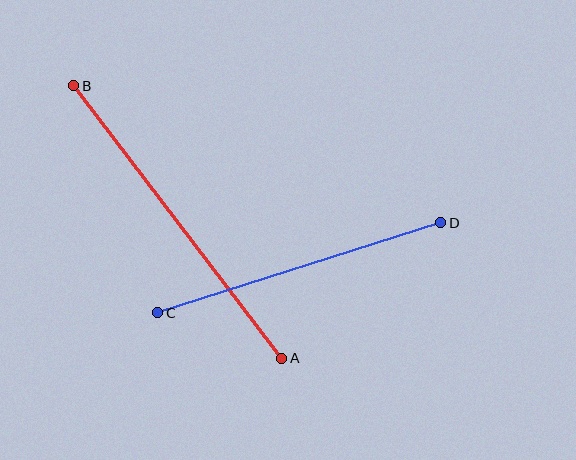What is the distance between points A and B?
The distance is approximately 343 pixels.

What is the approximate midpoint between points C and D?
The midpoint is at approximately (299, 268) pixels.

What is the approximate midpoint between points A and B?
The midpoint is at approximately (178, 222) pixels.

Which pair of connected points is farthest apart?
Points A and B are farthest apart.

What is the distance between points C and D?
The distance is approximately 297 pixels.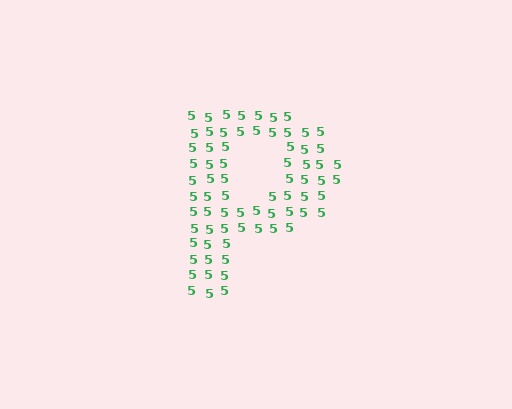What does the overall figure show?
The overall figure shows the letter P.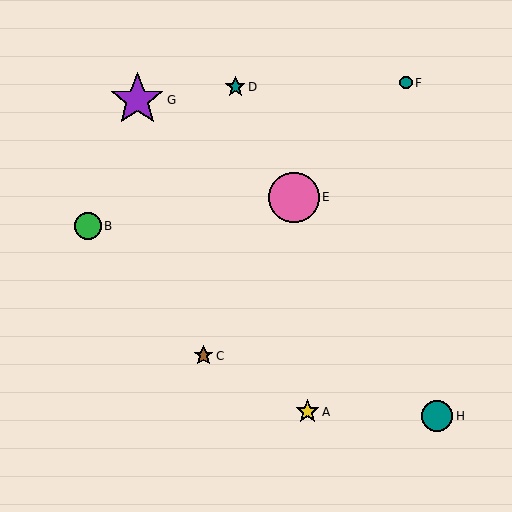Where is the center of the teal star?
The center of the teal star is at (235, 87).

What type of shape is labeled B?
Shape B is a green circle.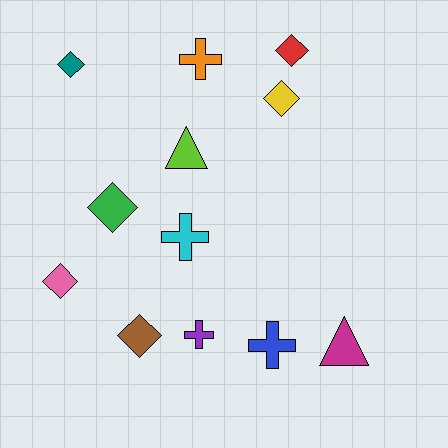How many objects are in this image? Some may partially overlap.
There are 12 objects.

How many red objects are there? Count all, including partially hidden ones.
There is 1 red object.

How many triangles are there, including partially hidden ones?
There are 2 triangles.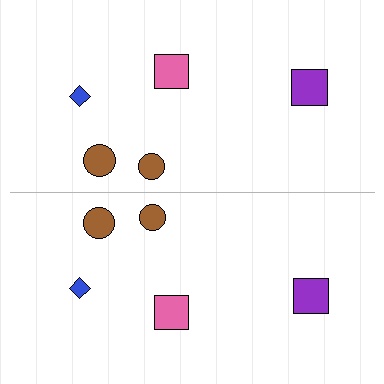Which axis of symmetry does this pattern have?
The pattern has a horizontal axis of symmetry running through the center of the image.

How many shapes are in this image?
There are 10 shapes in this image.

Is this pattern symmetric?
Yes, this pattern has bilateral (reflection) symmetry.